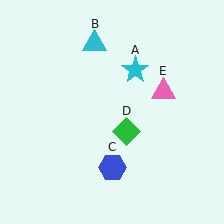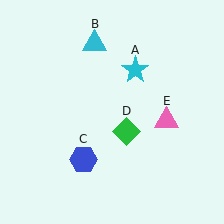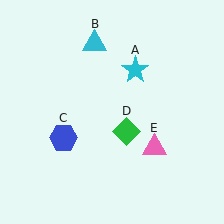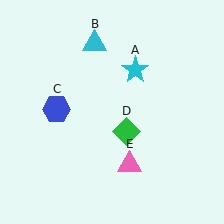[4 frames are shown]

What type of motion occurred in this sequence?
The blue hexagon (object C), pink triangle (object E) rotated clockwise around the center of the scene.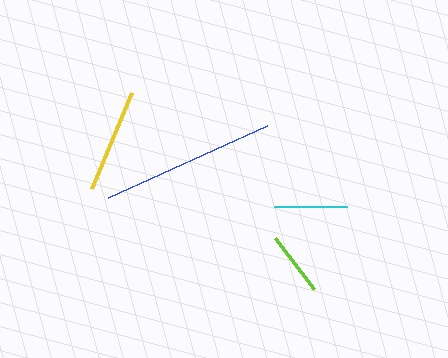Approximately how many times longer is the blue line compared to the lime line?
The blue line is approximately 2.7 times the length of the lime line.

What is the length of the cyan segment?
The cyan segment is approximately 73 pixels long.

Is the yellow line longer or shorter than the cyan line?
The yellow line is longer than the cyan line.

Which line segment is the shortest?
The lime line is the shortest at approximately 64 pixels.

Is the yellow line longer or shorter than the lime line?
The yellow line is longer than the lime line.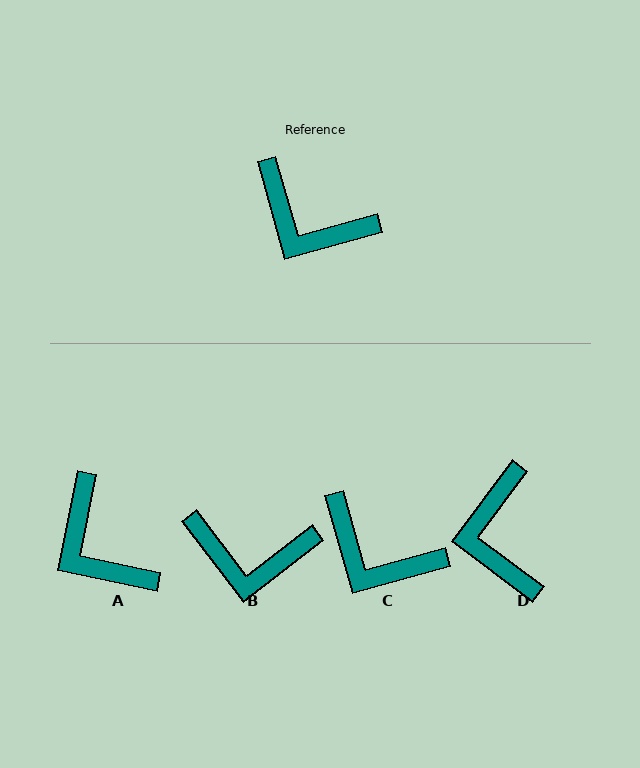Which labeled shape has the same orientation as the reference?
C.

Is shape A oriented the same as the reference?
No, it is off by about 27 degrees.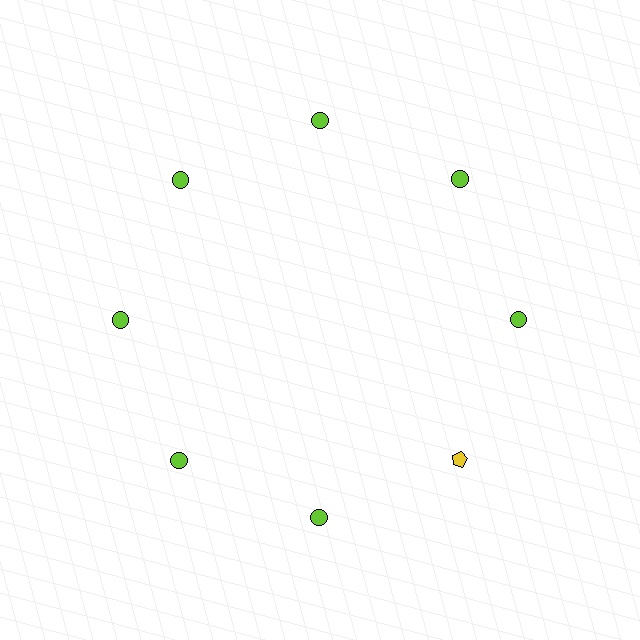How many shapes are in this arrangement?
There are 8 shapes arranged in a ring pattern.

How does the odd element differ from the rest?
It differs in both color (yellow instead of lime) and shape (pentagon instead of circle).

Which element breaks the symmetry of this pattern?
The yellow pentagon at roughly the 4 o'clock position breaks the symmetry. All other shapes are lime circles.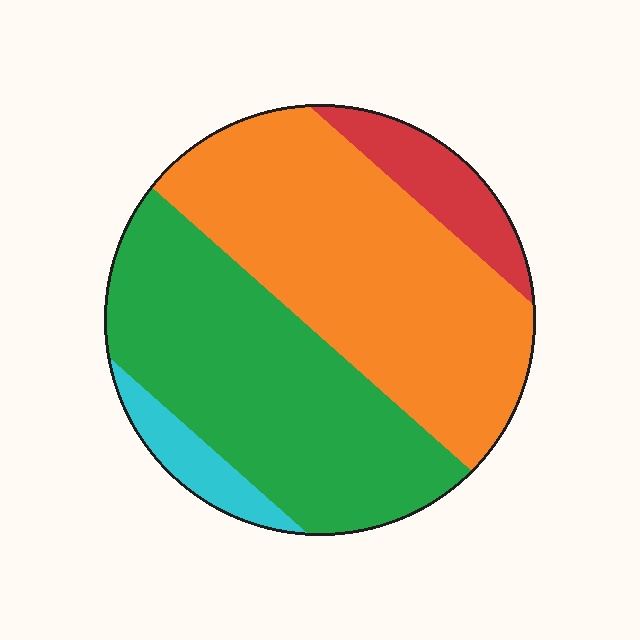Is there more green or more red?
Green.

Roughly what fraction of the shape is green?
Green takes up about two fifths (2/5) of the shape.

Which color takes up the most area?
Orange, at roughly 45%.